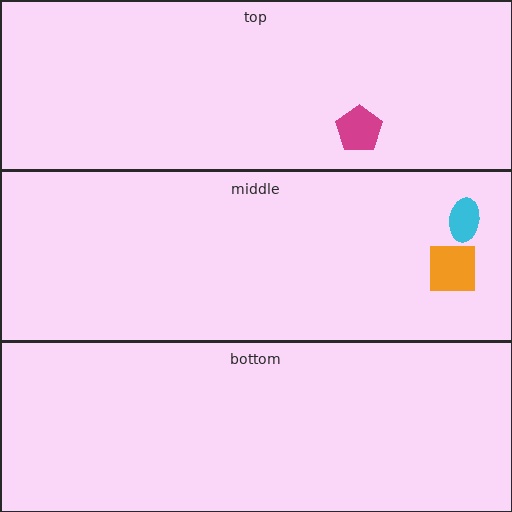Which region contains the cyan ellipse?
The middle region.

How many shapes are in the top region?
1.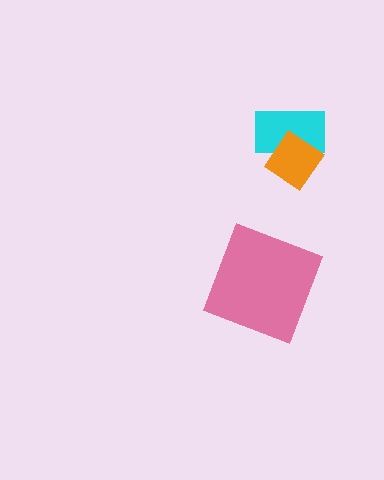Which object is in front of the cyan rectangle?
The orange diamond is in front of the cyan rectangle.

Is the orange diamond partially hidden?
No, no other shape covers it.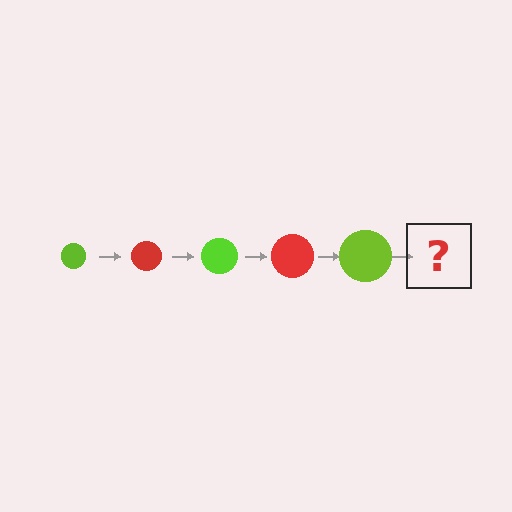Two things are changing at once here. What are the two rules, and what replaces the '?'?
The two rules are that the circle grows larger each step and the color cycles through lime and red. The '?' should be a red circle, larger than the previous one.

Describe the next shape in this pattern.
It should be a red circle, larger than the previous one.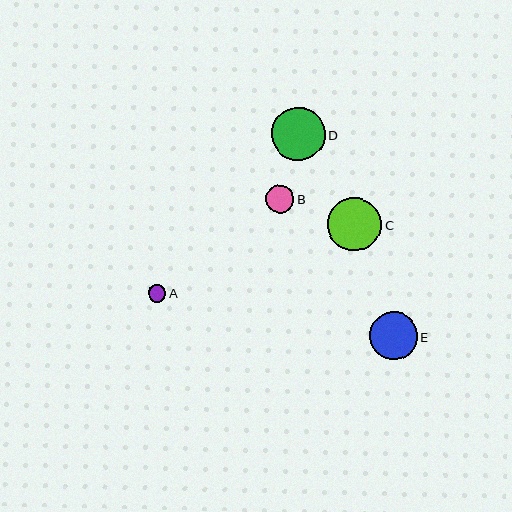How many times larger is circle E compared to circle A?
Circle E is approximately 2.8 times the size of circle A.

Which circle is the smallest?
Circle A is the smallest with a size of approximately 17 pixels.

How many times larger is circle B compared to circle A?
Circle B is approximately 1.6 times the size of circle A.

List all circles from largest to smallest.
From largest to smallest: C, D, E, B, A.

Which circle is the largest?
Circle C is the largest with a size of approximately 54 pixels.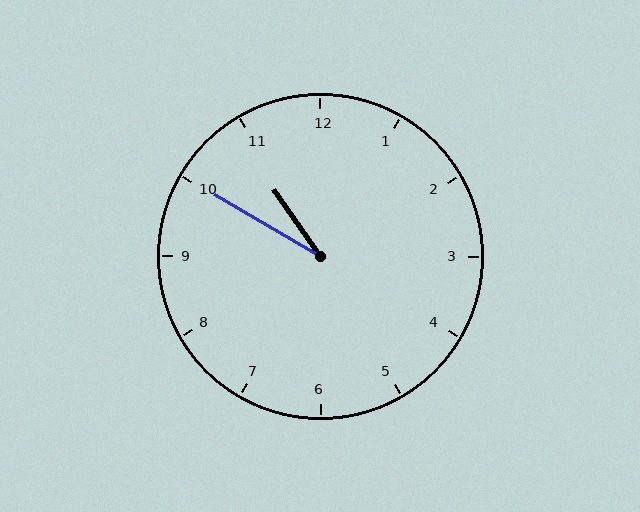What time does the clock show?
10:50.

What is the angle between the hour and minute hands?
Approximately 25 degrees.